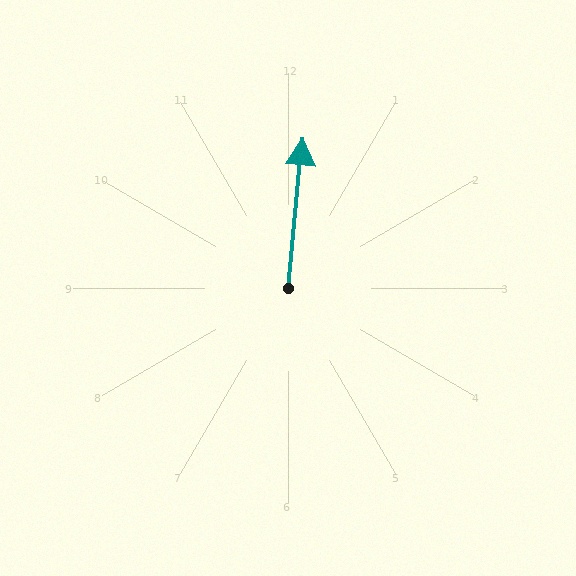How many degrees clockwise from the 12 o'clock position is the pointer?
Approximately 6 degrees.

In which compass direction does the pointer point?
North.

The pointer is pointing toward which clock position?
Roughly 12 o'clock.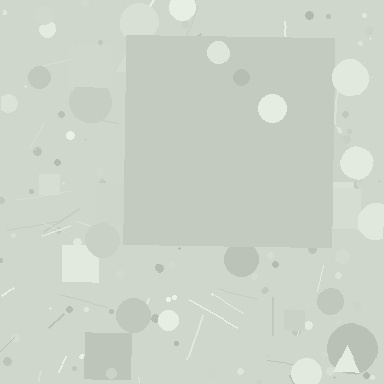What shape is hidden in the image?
A square is hidden in the image.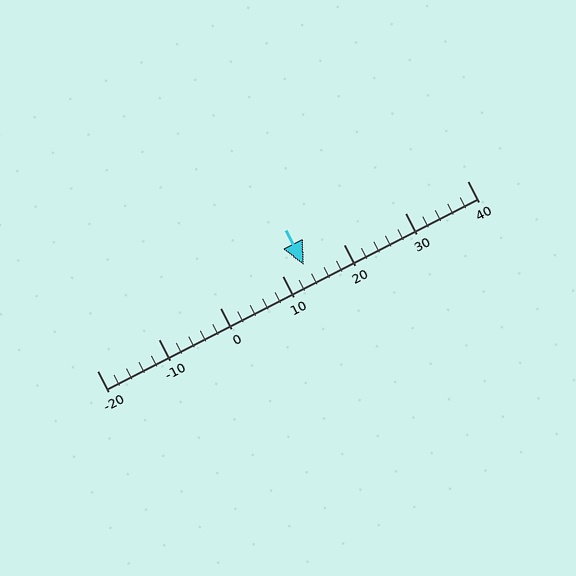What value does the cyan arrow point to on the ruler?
The cyan arrow points to approximately 14.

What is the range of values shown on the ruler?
The ruler shows values from -20 to 40.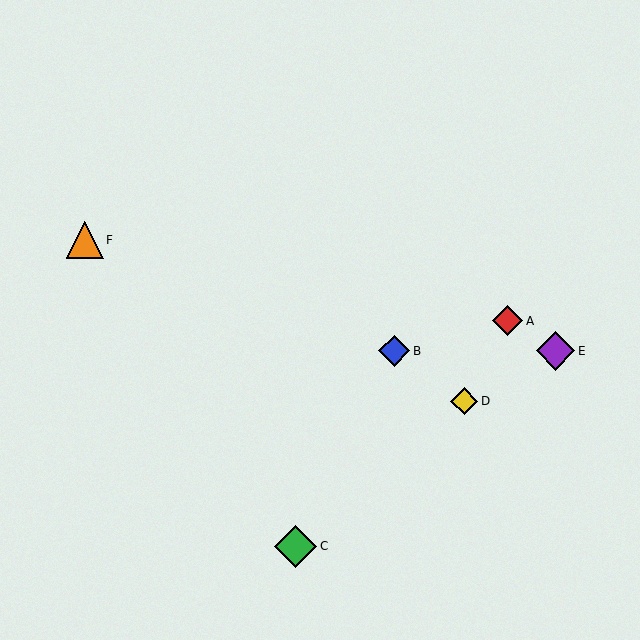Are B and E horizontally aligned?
Yes, both are at y≈351.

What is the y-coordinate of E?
Object E is at y≈351.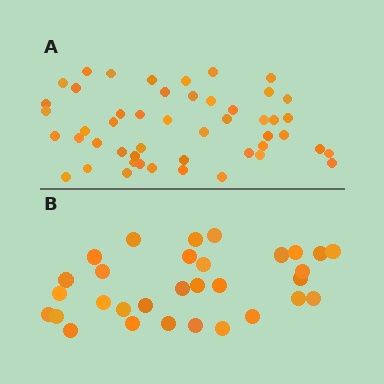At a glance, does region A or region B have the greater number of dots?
Region A (the top region) has more dots.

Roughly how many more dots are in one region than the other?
Region A has approximately 20 more dots than region B.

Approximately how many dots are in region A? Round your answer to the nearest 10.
About 50 dots. (The exact count is 49, which rounds to 50.)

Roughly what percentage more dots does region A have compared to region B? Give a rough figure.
About 60% more.